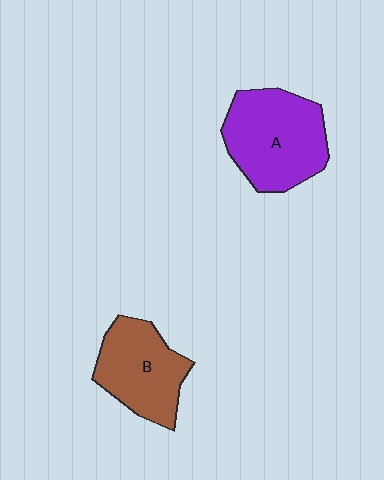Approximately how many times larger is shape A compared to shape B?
Approximately 1.2 times.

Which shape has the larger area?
Shape A (purple).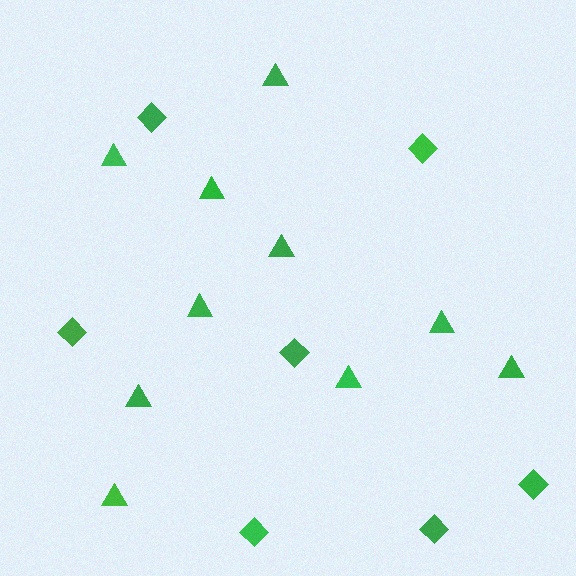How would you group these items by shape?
There are 2 groups: one group of triangles (10) and one group of diamonds (7).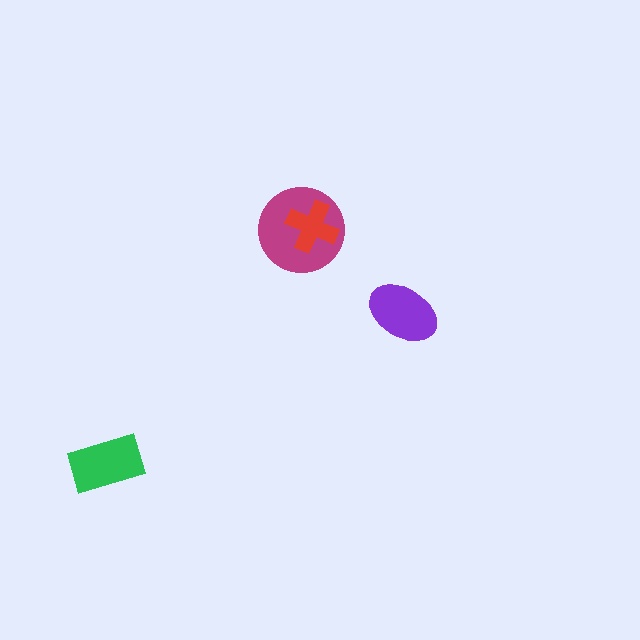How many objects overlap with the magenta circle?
1 object overlaps with the magenta circle.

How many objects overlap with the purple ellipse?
0 objects overlap with the purple ellipse.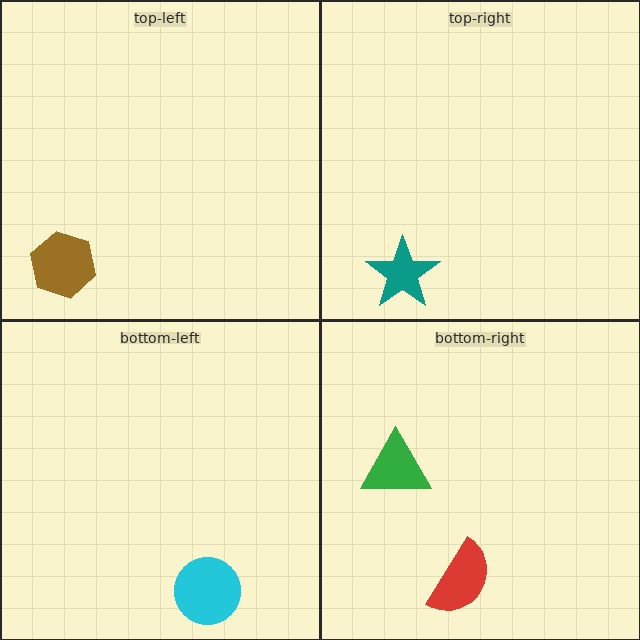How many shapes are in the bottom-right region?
2.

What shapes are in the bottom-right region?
The red semicircle, the green triangle.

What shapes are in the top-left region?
The brown hexagon.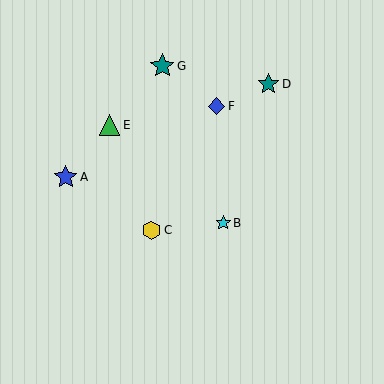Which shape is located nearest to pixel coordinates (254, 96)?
The teal star (labeled D) at (268, 84) is nearest to that location.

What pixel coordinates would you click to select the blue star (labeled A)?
Click at (66, 177) to select the blue star A.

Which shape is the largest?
The teal star (labeled G) is the largest.